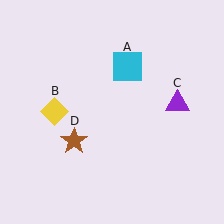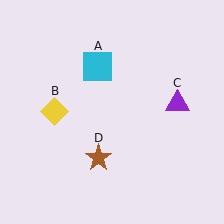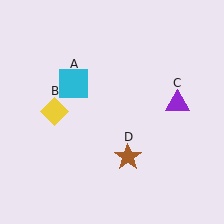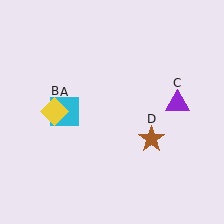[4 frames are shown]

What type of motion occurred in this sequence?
The cyan square (object A), brown star (object D) rotated counterclockwise around the center of the scene.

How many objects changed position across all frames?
2 objects changed position: cyan square (object A), brown star (object D).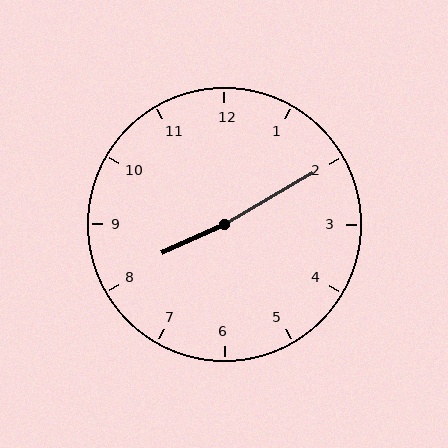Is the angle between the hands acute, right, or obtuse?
It is obtuse.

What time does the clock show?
8:10.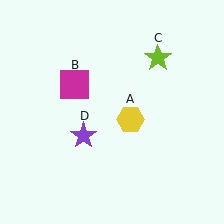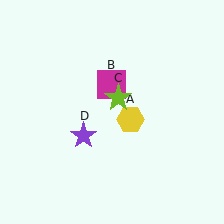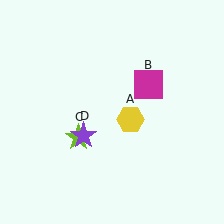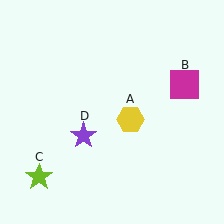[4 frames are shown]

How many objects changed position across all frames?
2 objects changed position: magenta square (object B), lime star (object C).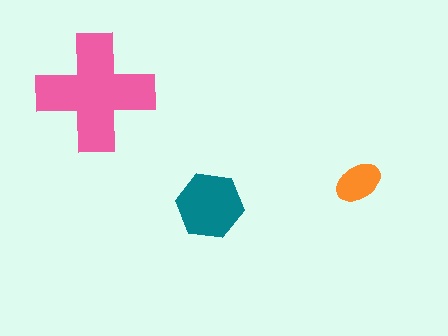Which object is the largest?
The pink cross.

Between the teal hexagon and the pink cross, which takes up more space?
The pink cross.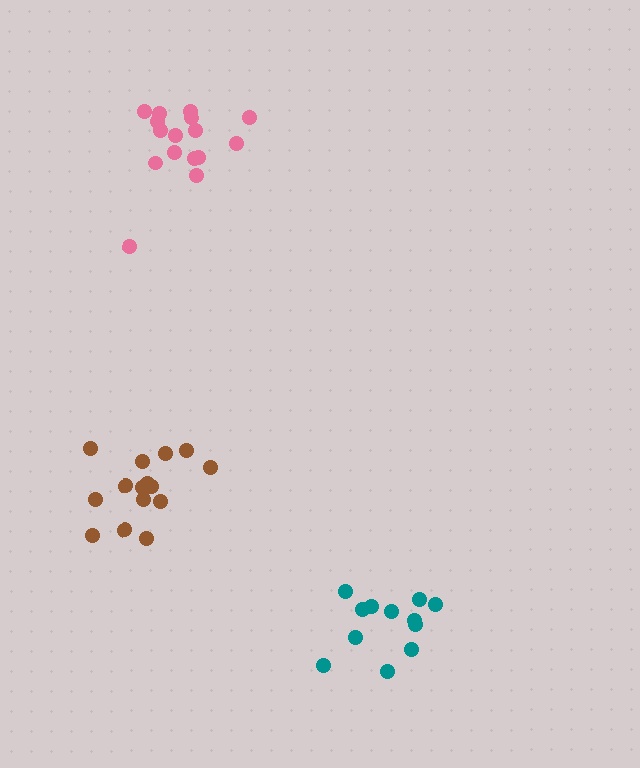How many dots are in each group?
Group 1: 16 dots, Group 2: 16 dots, Group 3: 12 dots (44 total).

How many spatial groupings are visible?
There are 3 spatial groupings.